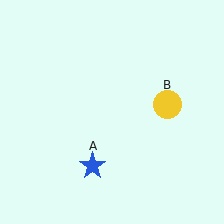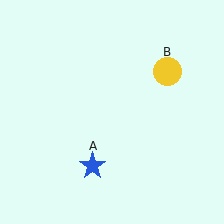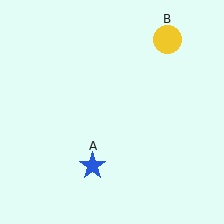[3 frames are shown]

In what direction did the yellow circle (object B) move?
The yellow circle (object B) moved up.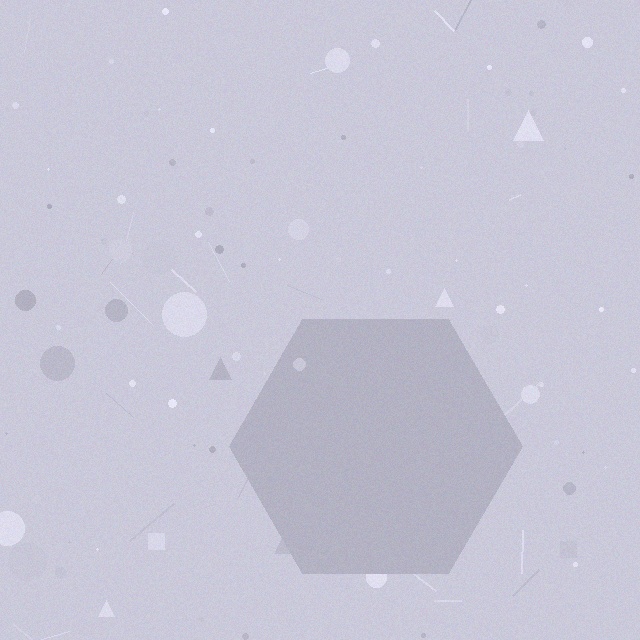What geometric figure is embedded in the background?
A hexagon is embedded in the background.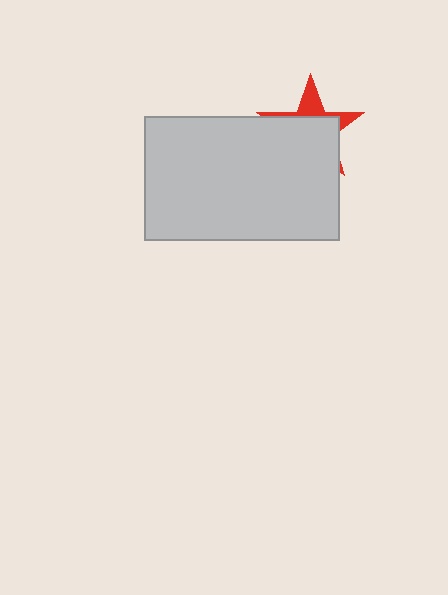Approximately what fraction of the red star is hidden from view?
Roughly 70% of the red star is hidden behind the light gray rectangle.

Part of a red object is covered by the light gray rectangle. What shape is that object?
It is a star.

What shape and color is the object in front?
The object in front is a light gray rectangle.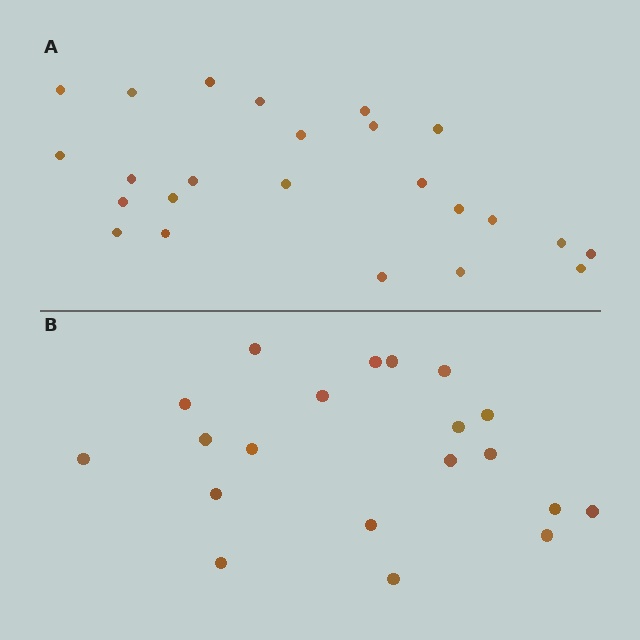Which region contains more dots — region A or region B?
Region A (the top region) has more dots.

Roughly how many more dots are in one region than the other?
Region A has about 4 more dots than region B.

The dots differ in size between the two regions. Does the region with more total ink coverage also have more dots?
No. Region B has more total ink coverage because its dots are larger, but region A actually contains more individual dots. Total area can be misleading — the number of items is what matters here.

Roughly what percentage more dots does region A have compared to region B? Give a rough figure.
About 20% more.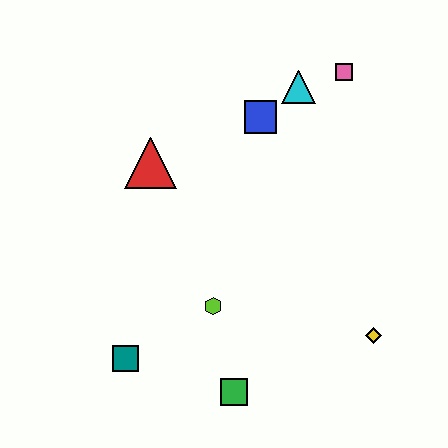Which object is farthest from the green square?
The pink square is farthest from the green square.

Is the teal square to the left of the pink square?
Yes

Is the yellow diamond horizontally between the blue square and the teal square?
No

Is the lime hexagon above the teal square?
Yes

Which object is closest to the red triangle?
The blue square is closest to the red triangle.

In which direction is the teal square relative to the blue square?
The teal square is below the blue square.